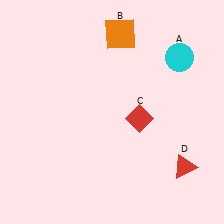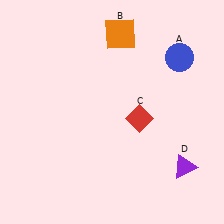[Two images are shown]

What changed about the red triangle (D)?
In Image 1, D is red. In Image 2, it changed to purple.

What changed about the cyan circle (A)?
In Image 1, A is cyan. In Image 2, it changed to blue.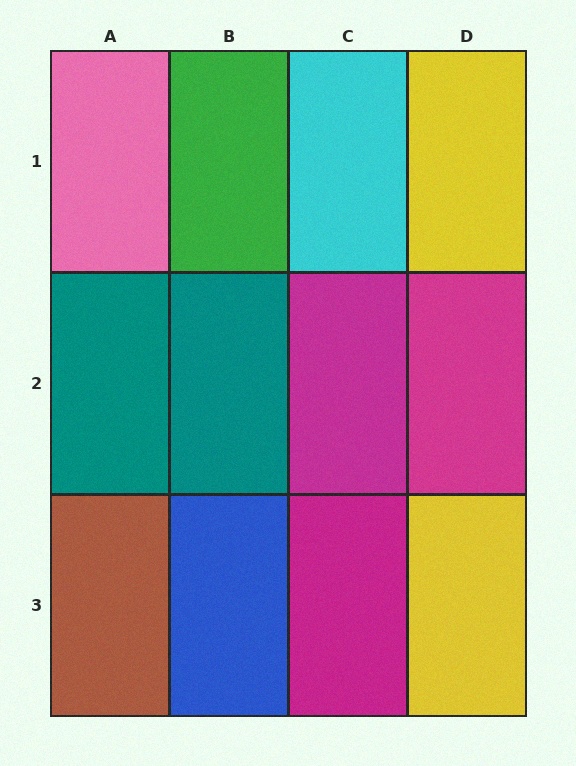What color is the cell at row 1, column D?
Yellow.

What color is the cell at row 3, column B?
Blue.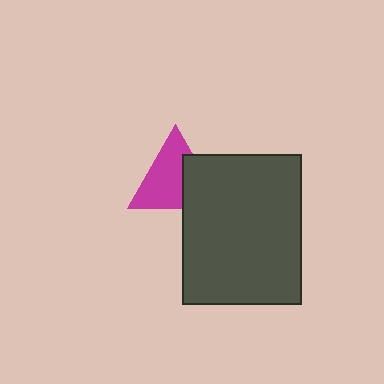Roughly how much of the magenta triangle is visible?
About half of it is visible (roughly 64%).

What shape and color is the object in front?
The object in front is a dark gray rectangle.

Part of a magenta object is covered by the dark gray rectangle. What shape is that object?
It is a triangle.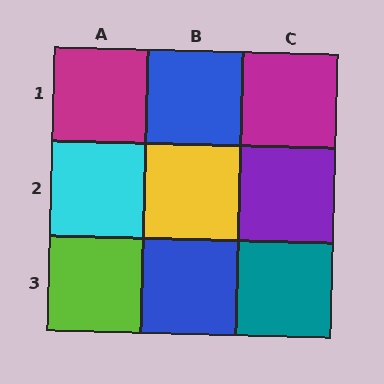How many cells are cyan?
1 cell is cyan.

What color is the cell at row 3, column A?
Lime.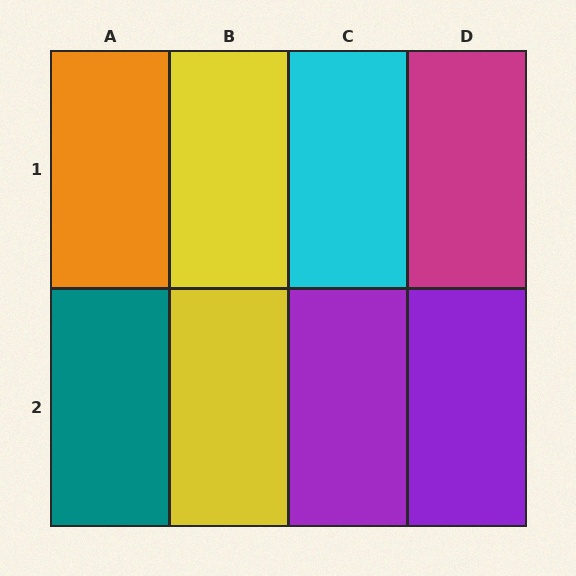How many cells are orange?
1 cell is orange.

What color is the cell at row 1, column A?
Orange.